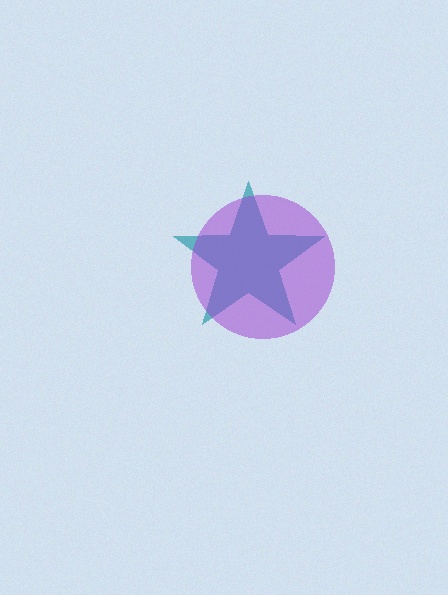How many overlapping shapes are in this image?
There are 2 overlapping shapes in the image.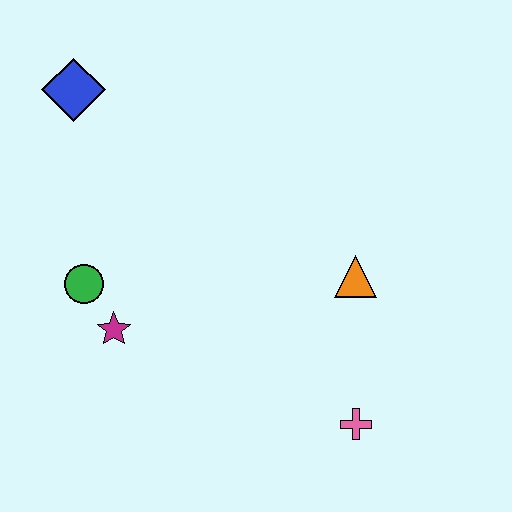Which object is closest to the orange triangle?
The pink cross is closest to the orange triangle.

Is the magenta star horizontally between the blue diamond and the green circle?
No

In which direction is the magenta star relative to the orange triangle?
The magenta star is to the left of the orange triangle.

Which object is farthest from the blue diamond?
The pink cross is farthest from the blue diamond.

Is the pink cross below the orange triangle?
Yes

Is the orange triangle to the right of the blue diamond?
Yes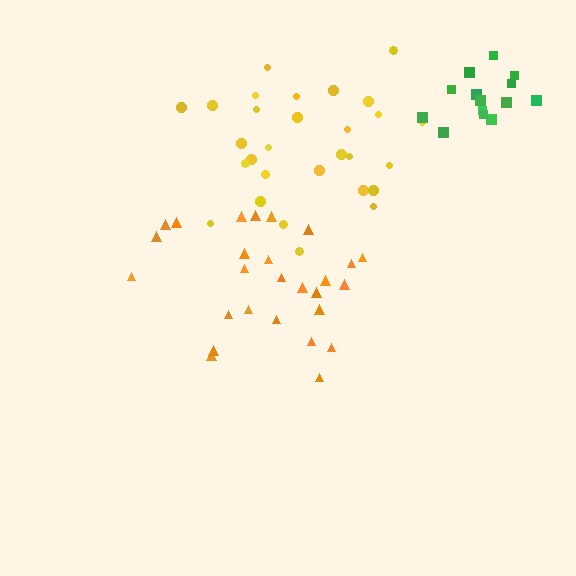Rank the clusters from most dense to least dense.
green, yellow, orange.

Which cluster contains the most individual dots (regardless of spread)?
Yellow (29).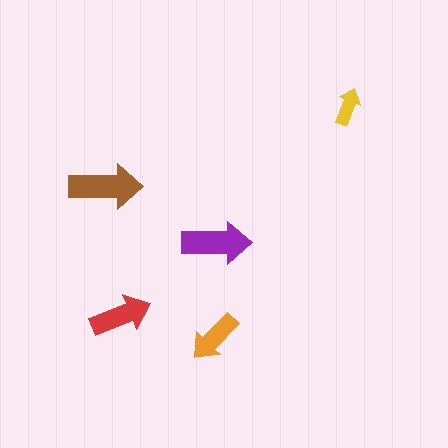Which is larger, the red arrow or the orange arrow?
The red one.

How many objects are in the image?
There are 5 objects in the image.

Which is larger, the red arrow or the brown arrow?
The brown one.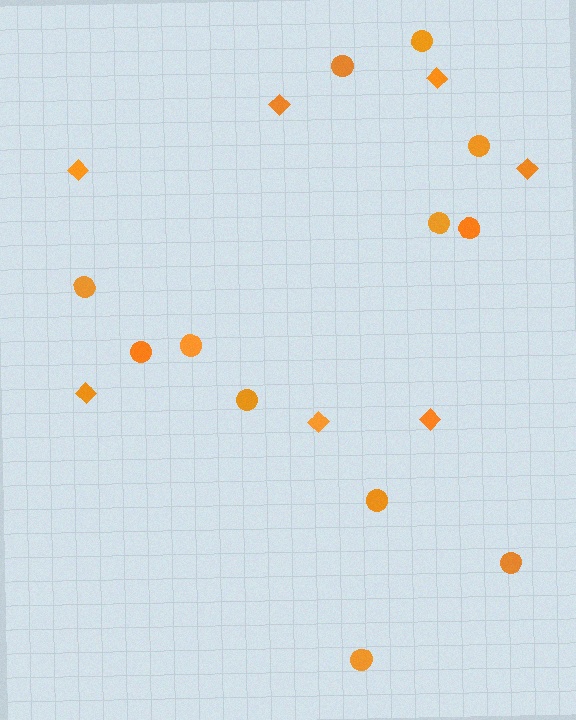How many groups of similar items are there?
There are 2 groups: one group of diamonds (7) and one group of circles (12).